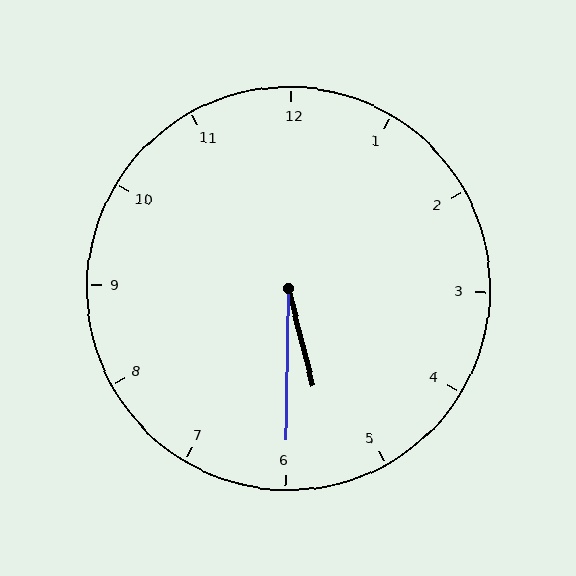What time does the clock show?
5:30.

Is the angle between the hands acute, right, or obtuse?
It is acute.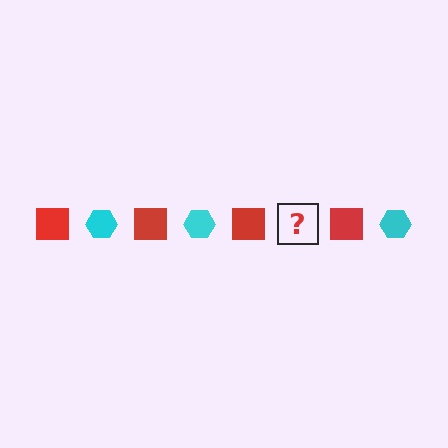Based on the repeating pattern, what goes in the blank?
The blank should be a cyan hexagon.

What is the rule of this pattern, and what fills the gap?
The rule is that the pattern alternates between red square and cyan hexagon. The gap should be filled with a cyan hexagon.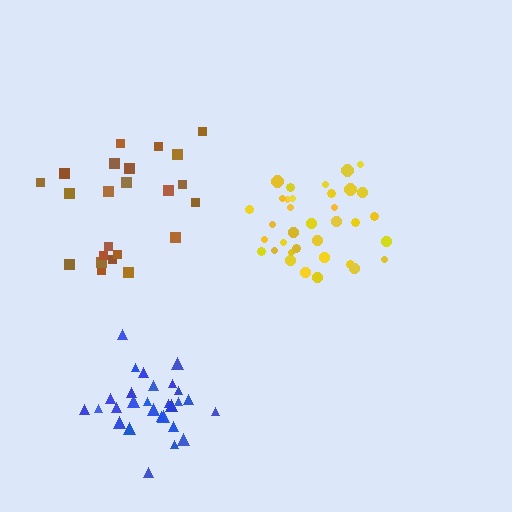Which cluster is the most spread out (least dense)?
Brown.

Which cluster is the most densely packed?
Yellow.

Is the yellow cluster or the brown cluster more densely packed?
Yellow.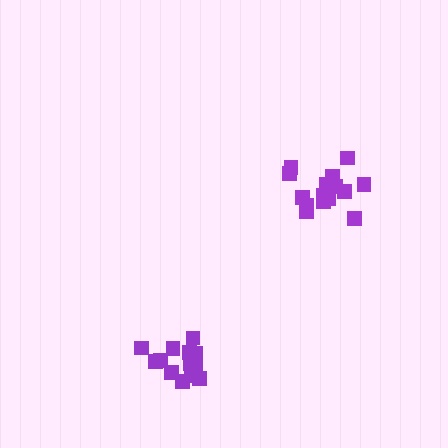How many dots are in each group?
Group 1: 16 dots, Group 2: 13 dots (29 total).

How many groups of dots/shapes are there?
There are 2 groups.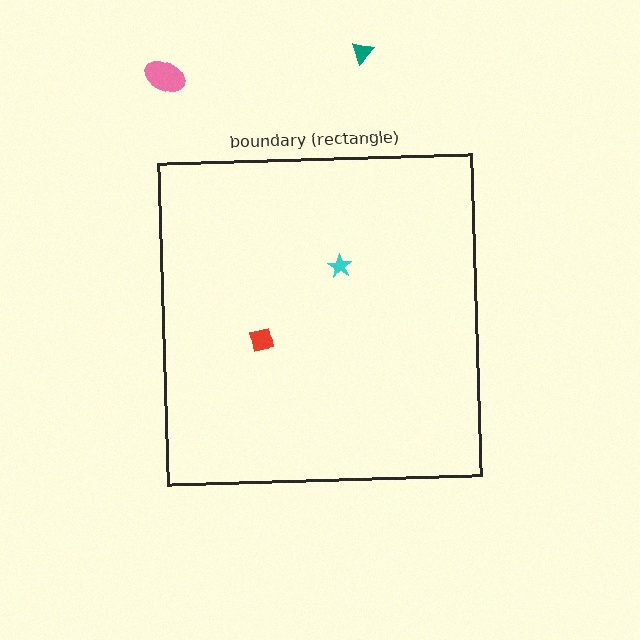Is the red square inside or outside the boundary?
Inside.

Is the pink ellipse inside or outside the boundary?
Outside.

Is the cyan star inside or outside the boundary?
Inside.